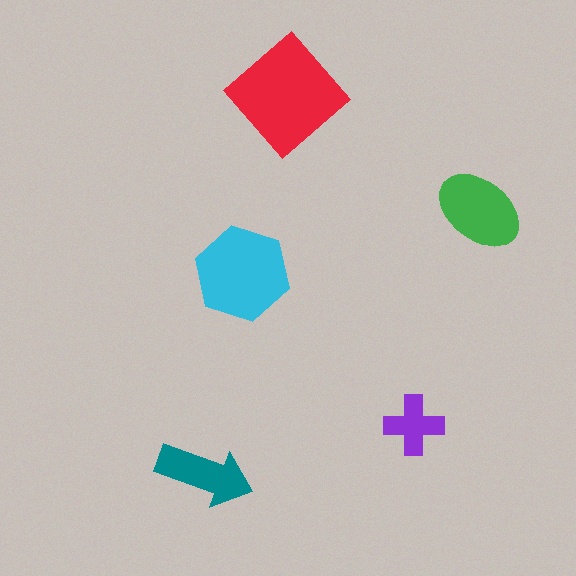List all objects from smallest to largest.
The purple cross, the teal arrow, the green ellipse, the cyan hexagon, the red diamond.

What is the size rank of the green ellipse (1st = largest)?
3rd.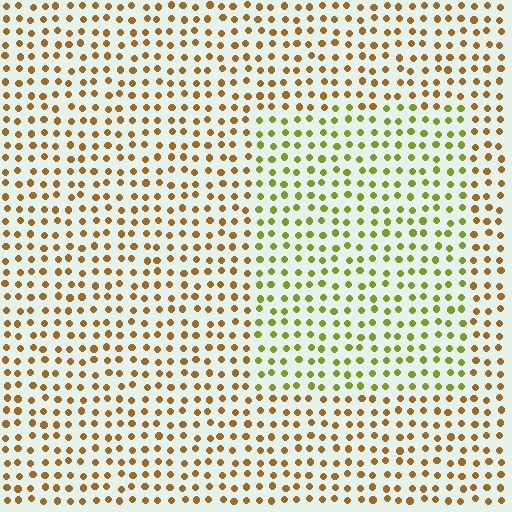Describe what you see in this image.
The image is filled with small brown elements in a uniform arrangement. A rectangle-shaped region is visible where the elements are tinted to a slightly different hue, forming a subtle color boundary.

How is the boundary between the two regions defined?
The boundary is defined purely by a slight shift in hue (about 40 degrees). Spacing, size, and orientation are identical on both sides.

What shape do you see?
I see a rectangle.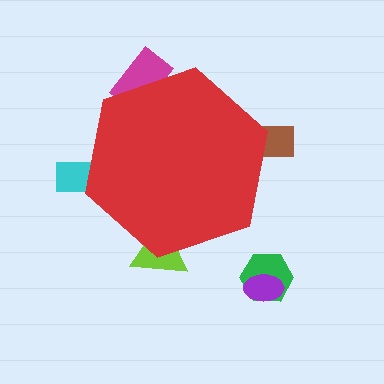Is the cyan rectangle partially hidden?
Yes, the cyan rectangle is partially hidden behind the red hexagon.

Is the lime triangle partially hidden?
Yes, the lime triangle is partially hidden behind the red hexagon.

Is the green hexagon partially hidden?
No, the green hexagon is fully visible.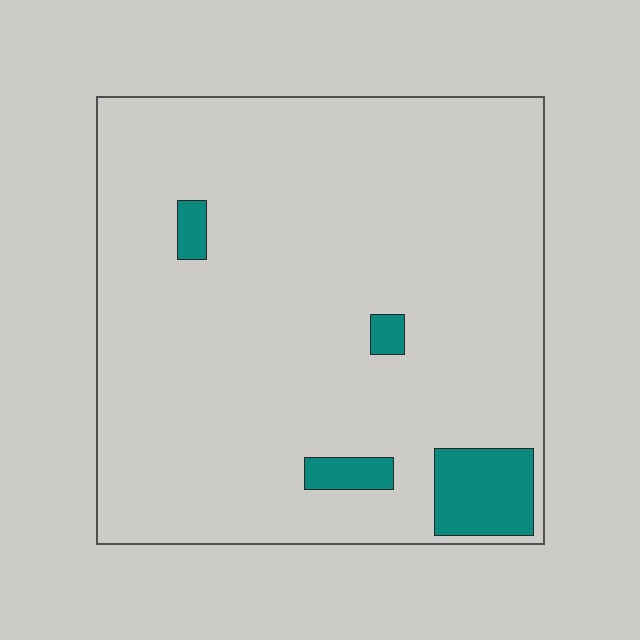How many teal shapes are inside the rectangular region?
4.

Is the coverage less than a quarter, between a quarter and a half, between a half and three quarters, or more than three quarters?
Less than a quarter.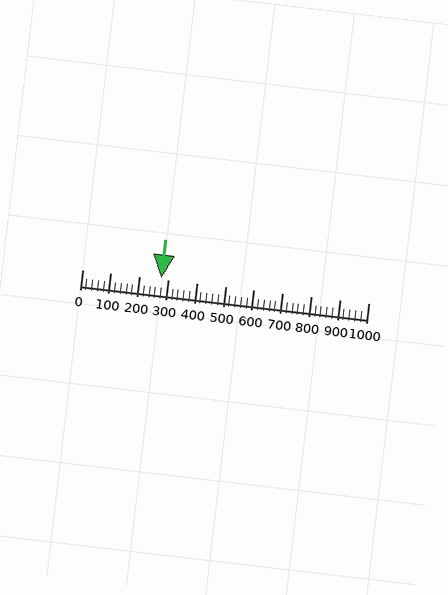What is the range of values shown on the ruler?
The ruler shows values from 0 to 1000.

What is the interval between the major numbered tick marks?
The major tick marks are spaced 100 units apart.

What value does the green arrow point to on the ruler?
The green arrow points to approximately 278.